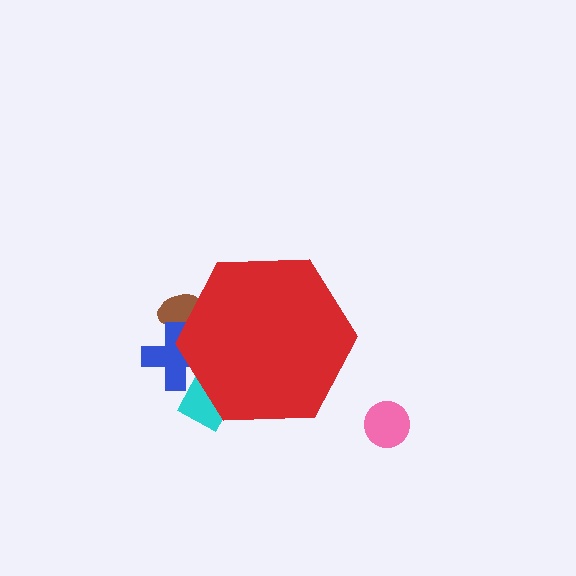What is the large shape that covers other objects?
A red hexagon.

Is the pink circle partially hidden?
No, the pink circle is fully visible.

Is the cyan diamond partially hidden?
Yes, the cyan diamond is partially hidden behind the red hexagon.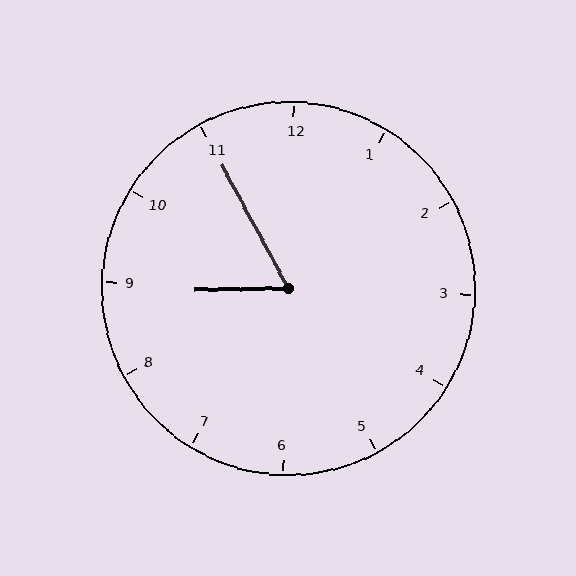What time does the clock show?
8:55.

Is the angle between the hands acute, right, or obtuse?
It is acute.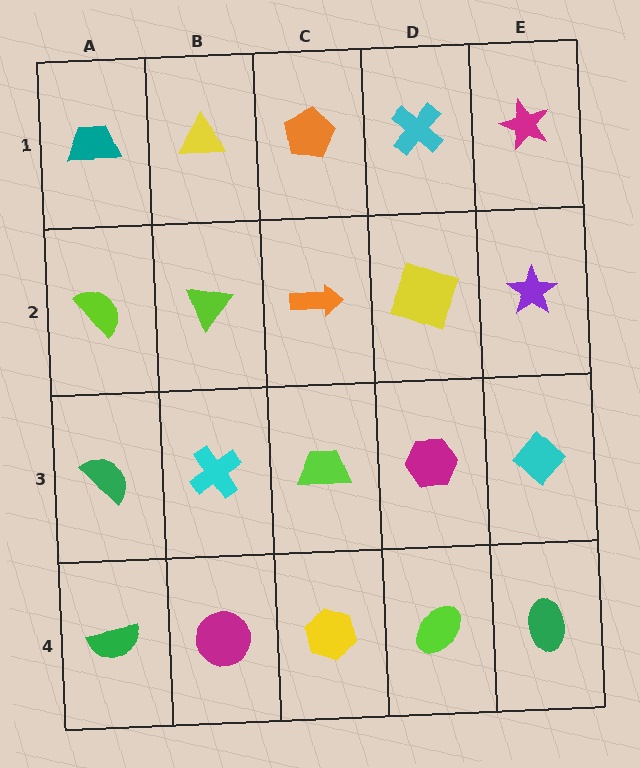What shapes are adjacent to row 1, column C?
An orange arrow (row 2, column C), a yellow triangle (row 1, column B), a cyan cross (row 1, column D).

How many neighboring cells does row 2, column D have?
4.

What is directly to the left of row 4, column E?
A lime ellipse.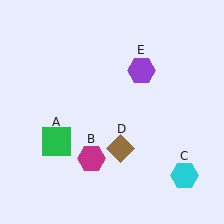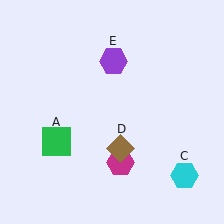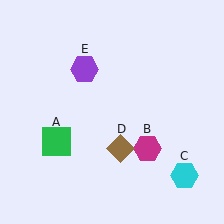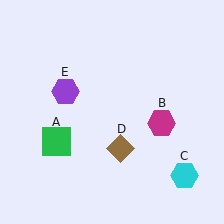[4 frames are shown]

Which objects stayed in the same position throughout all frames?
Green square (object A) and cyan hexagon (object C) and brown diamond (object D) remained stationary.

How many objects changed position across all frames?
2 objects changed position: magenta hexagon (object B), purple hexagon (object E).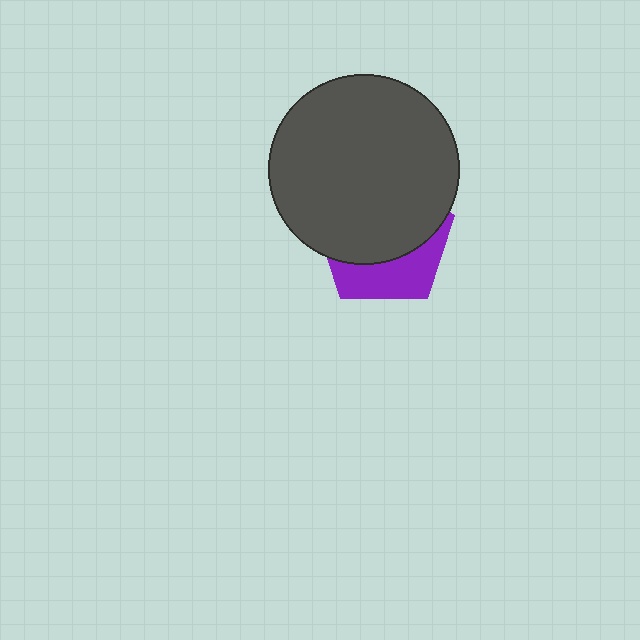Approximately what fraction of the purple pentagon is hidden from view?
Roughly 65% of the purple pentagon is hidden behind the dark gray circle.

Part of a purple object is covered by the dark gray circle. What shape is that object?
It is a pentagon.